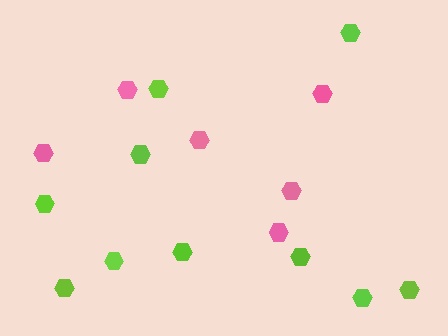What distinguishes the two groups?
There are 2 groups: one group of lime hexagons (10) and one group of pink hexagons (6).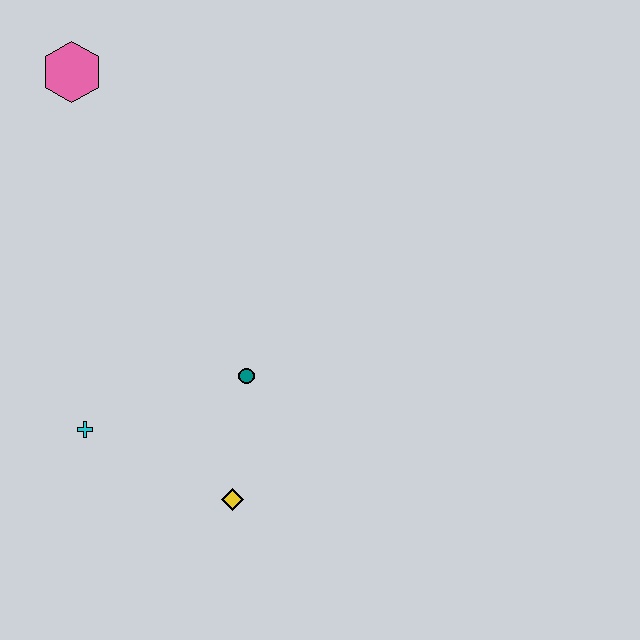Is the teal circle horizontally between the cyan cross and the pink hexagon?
No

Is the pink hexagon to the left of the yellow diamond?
Yes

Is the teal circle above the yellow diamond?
Yes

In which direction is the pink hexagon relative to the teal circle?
The pink hexagon is above the teal circle.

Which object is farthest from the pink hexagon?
The yellow diamond is farthest from the pink hexagon.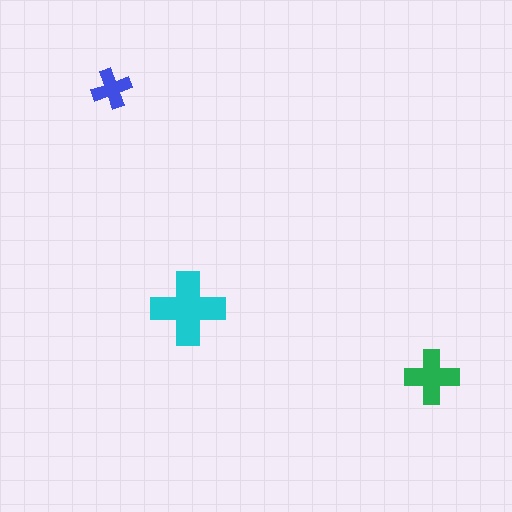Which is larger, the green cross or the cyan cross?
The cyan one.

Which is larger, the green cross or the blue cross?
The green one.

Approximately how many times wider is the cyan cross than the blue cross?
About 2 times wider.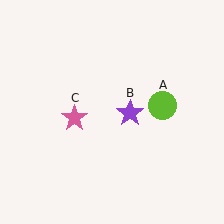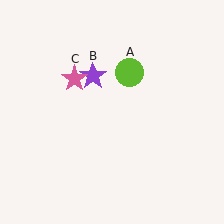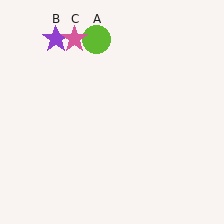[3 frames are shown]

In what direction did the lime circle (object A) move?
The lime circle (object A) moved up and to the left.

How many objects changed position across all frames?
3 objects changed position: lime circle (object A), purple star (object B), pink star (object C).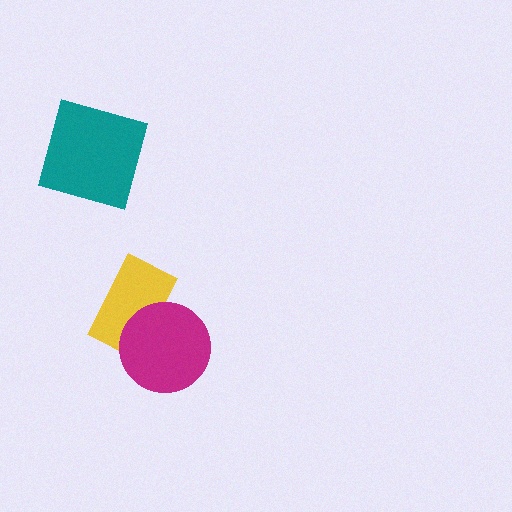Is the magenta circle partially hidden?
No, no other shape covers it.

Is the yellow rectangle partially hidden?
Yes, it is partially covered by another shape.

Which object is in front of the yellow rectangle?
The magenta circle is in front of the yellow rectangle.